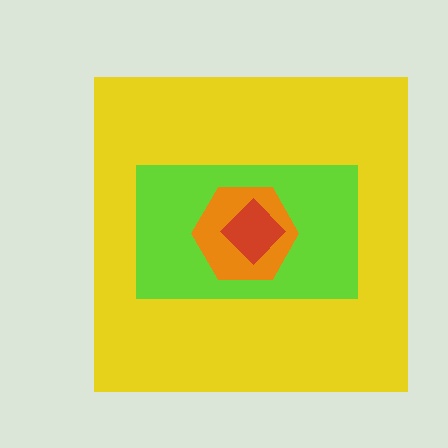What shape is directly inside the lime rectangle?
The orange hexagon.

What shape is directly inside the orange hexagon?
The red diamond.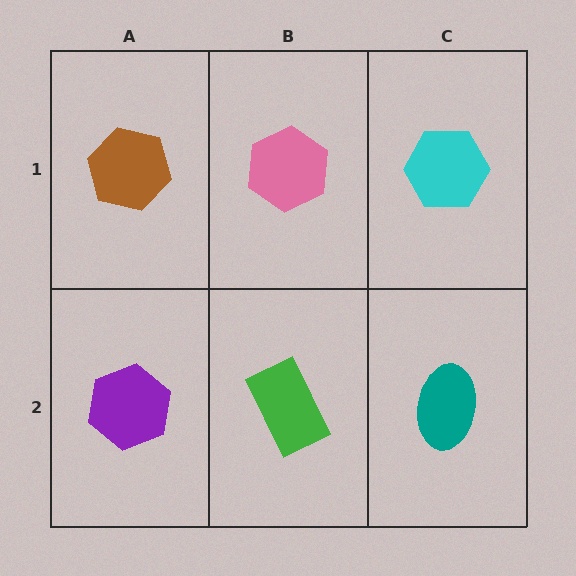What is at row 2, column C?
A teal ellipse.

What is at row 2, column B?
A green rectangle.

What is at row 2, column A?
A purple hexagon.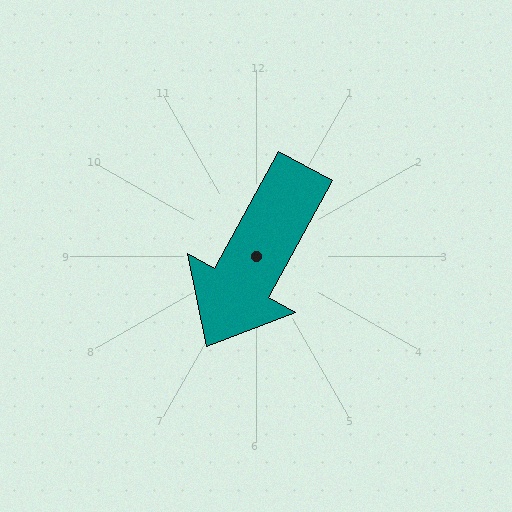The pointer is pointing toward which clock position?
Roughly 7 o'clock.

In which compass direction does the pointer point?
Southwest.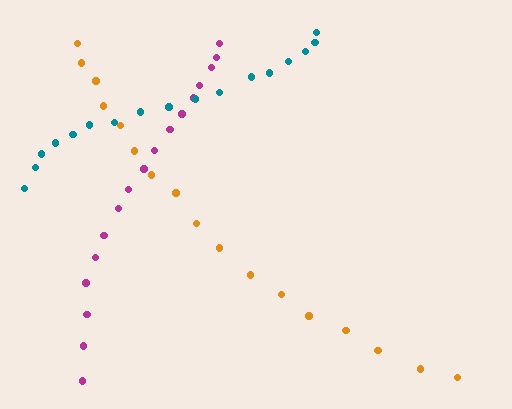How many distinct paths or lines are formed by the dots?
There are 3 distinct paths.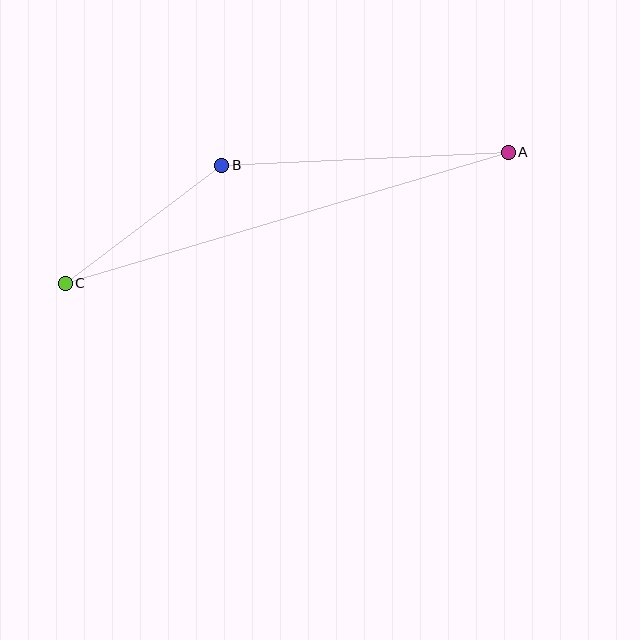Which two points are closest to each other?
Points B and C are closest to each other.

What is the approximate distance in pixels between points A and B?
The distance between A and B is approximately 287 pixels.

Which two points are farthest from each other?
Points A and C are farthest from each other.